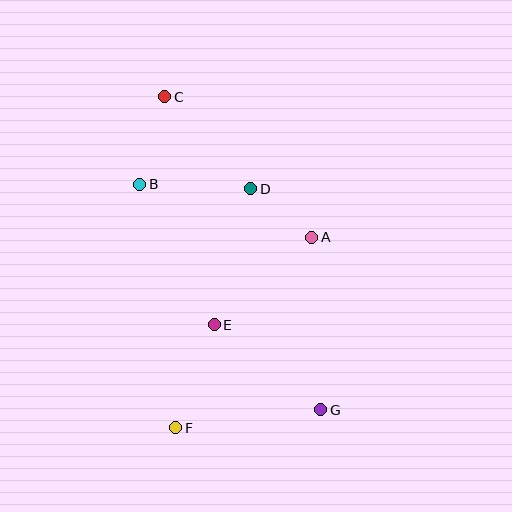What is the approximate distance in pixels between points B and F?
The distance between B and F is approximately 246 pixels.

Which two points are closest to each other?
Points A and D are closest to each other.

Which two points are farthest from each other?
Points C and G are farthest from each other.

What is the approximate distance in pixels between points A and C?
The distance between A and C is approximately 204 pixels.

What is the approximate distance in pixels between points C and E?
The distance between C and E is approximately 233 pixels.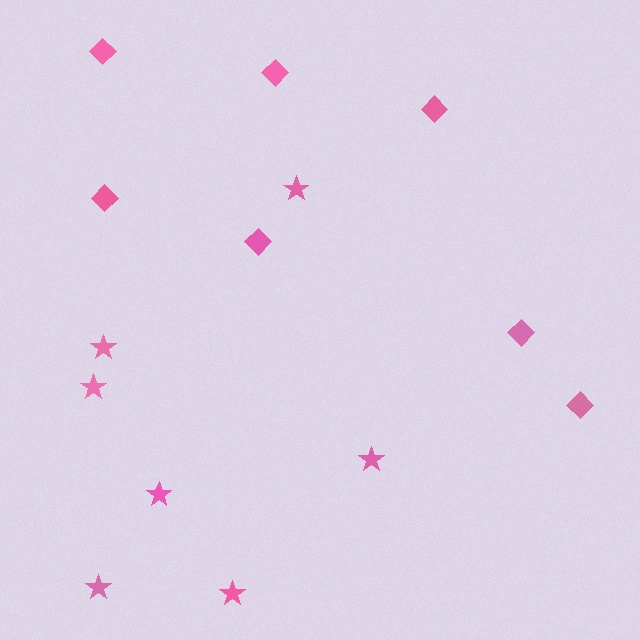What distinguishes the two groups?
There are 2 groups: one group of diamonds (7) and one group of stars (7).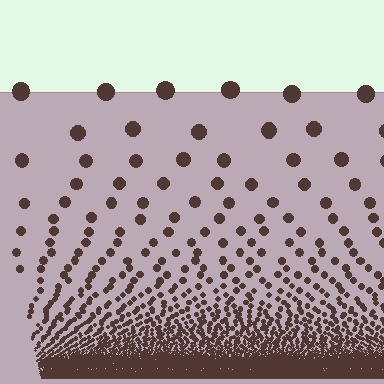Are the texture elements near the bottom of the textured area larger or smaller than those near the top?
Smaller. The gradient is inverted — elements near the bottom are smaller and denser.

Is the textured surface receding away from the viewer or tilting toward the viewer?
The surface appears to tilt toward the viewer. Texture elements get larger and sparser toward the top.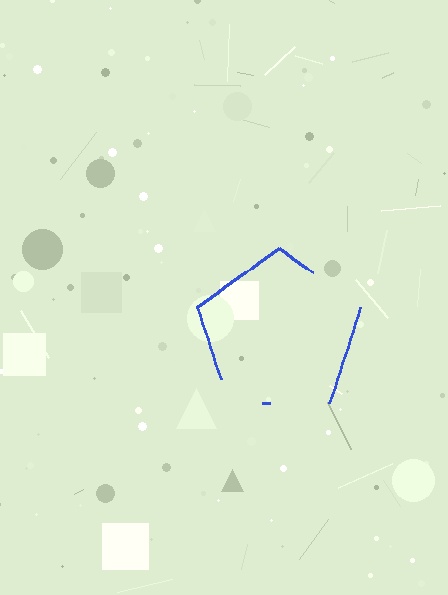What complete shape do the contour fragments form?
The contour fragments form a pentagon.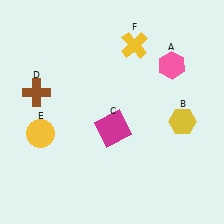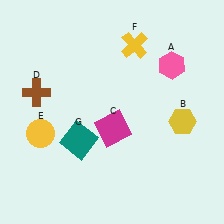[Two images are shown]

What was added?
A teal square (G) was added in Image 2.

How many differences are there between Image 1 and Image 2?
There is 1 difference between the two images.